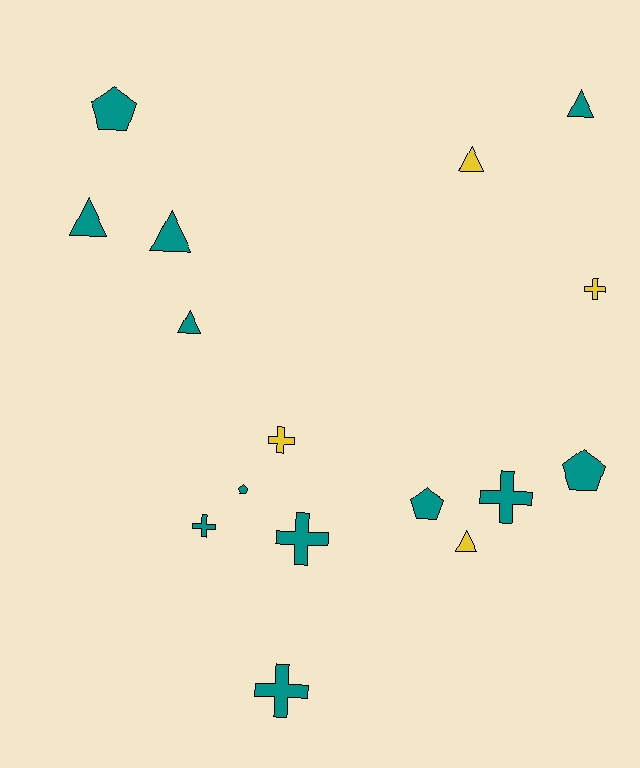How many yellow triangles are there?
There are 2 yellow triangles.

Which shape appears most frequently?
Triangle, with 6 objects.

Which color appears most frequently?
Teal, with 12 objects.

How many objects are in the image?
There are 16 objects.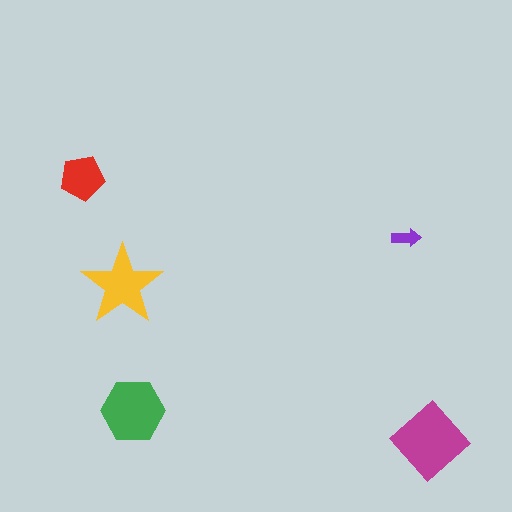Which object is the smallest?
The purple arrow.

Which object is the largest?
The magenta diamond.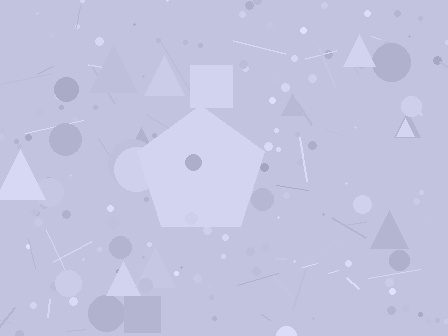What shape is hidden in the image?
A pentagon is hidden in the image.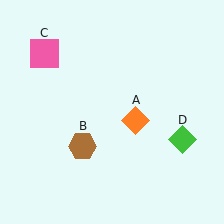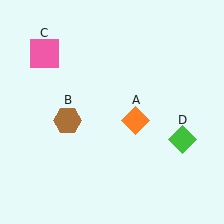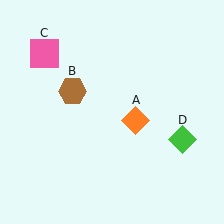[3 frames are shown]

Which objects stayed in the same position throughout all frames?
Orange diamond (object A) and pink square (object C) and green diamond (object D) remained stationary.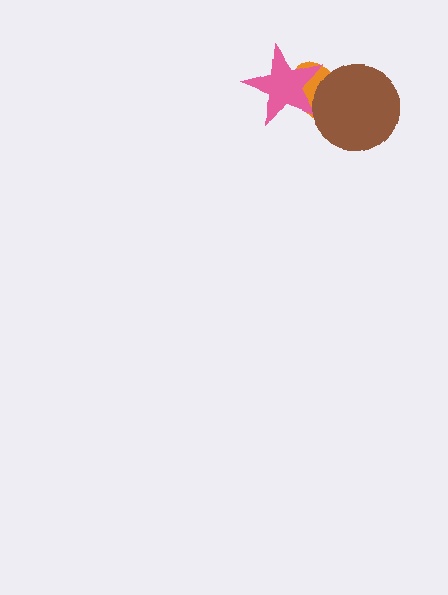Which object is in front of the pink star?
The brown circle is in front of the pink star.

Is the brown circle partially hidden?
No, no other shape covers it.